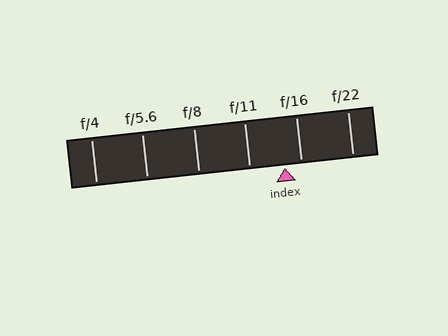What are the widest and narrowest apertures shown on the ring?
The widest aperture shown is f/4 and the narrowest is f/22.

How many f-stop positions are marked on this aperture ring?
There are 6 f-stop positions marked.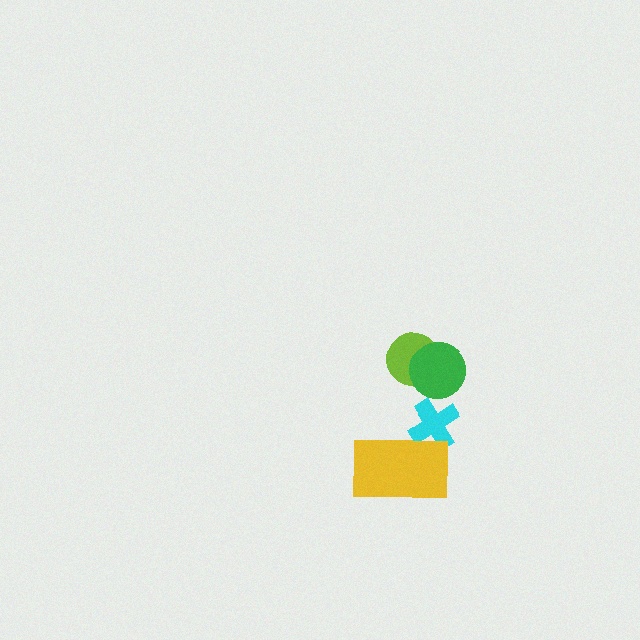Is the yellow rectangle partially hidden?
No, no other shape covers it.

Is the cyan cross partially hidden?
Yes, it is partially covered by another shape.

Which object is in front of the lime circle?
The green circle is in front of the lime circle.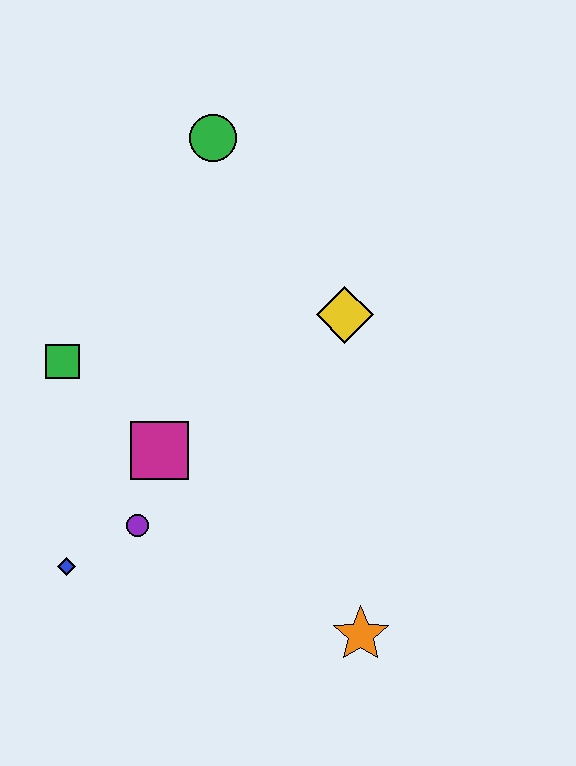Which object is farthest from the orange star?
The green circle is farthest from the orange star.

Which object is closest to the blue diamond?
The purple circle is closest to the blue diamond.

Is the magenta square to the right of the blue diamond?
Yes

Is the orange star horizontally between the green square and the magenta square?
No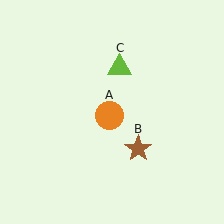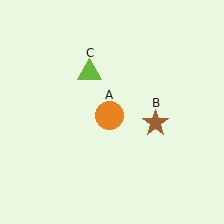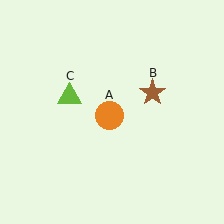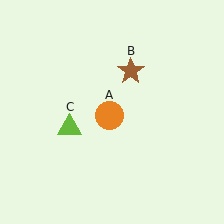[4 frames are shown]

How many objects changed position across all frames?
2 objects changed position: brown star (object B), lime triangle (object C).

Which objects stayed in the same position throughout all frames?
Orange circle (object A) remained stationary.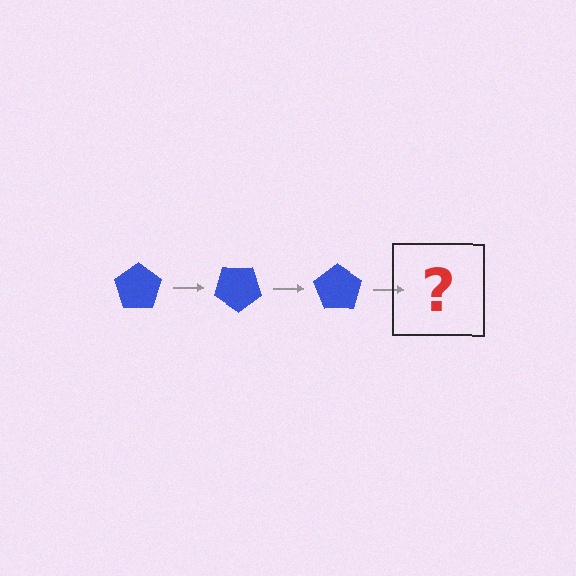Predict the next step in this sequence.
The next step is a blue pentagon rotated 105 degrees.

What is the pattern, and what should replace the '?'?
The pattern is that the pentagon rotates 35 degrees each step. The '?' should be a blue pentagon rotated 105 degrees.